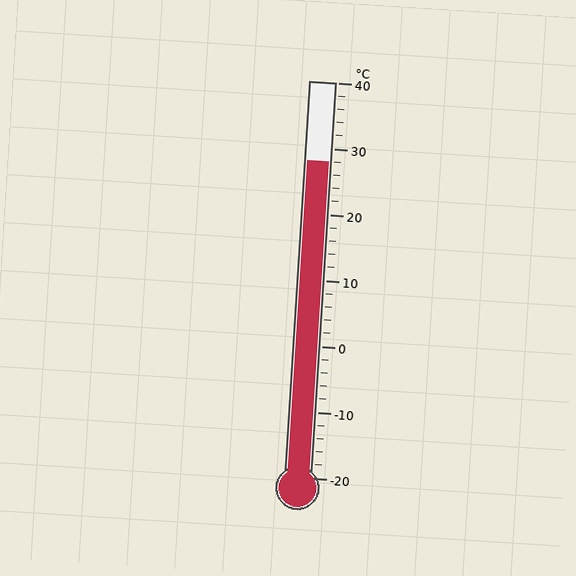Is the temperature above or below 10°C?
The temperature is above 10°C.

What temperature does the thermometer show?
The thermometer shows approximately 28°C.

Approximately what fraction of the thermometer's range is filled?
The thermometer is filled to approximately 80% of its range.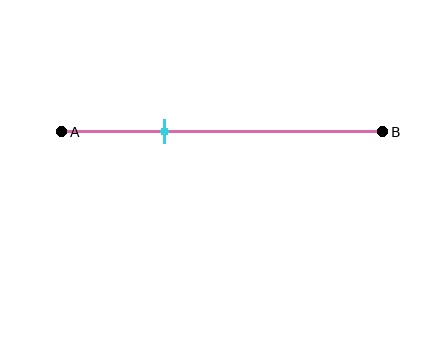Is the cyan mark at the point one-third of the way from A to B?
Yes, the mark is approximately at the one-third point.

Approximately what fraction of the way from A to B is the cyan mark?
The cyan mark is approximately 30% of the way from A to B.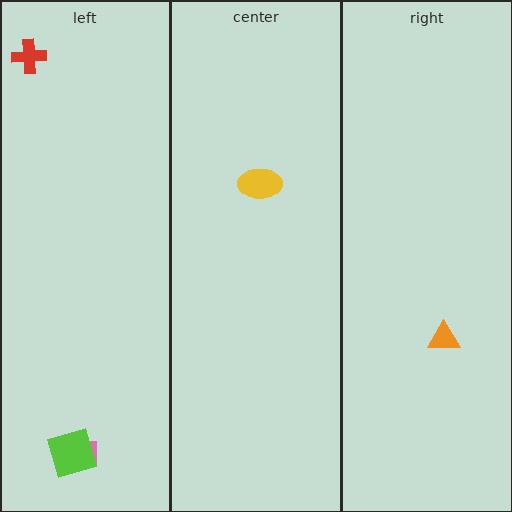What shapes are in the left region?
The pink rectangle, the lime square, the red cross.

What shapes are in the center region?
The yellow ellipse.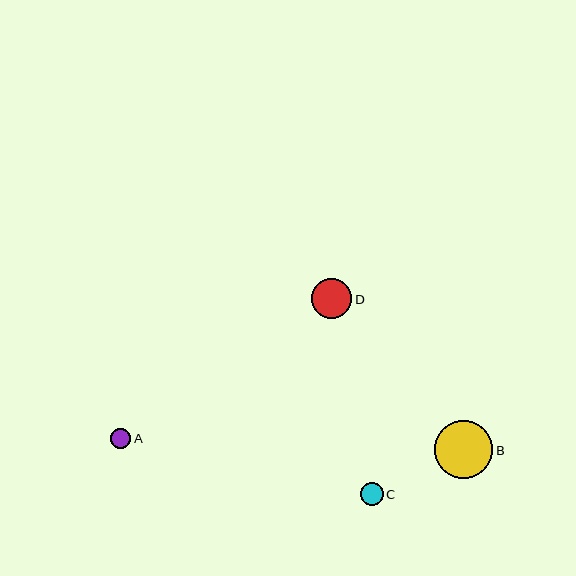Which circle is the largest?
Circle B is the largest with a size of approximately 58 pixels.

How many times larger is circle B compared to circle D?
Circle B is approximately 1.4 times the size of circle D.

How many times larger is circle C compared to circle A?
Circle C is approximately 1.2 times the size of circle A.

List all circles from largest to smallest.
From largest to smallest: B, D, C, A.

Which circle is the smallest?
Circle A is the smallest with a size of approximately 20 pixels.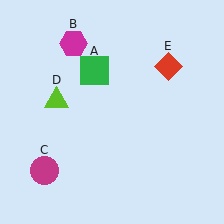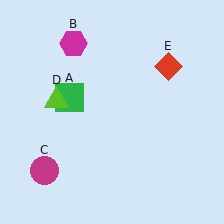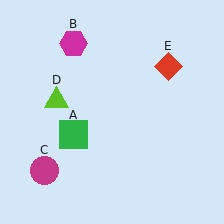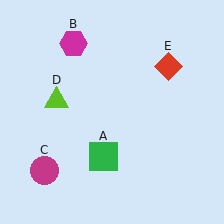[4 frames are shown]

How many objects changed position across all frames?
1 object changed position: green square (object A).